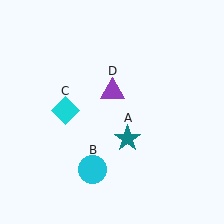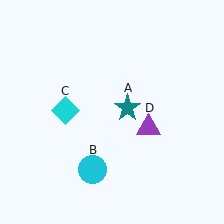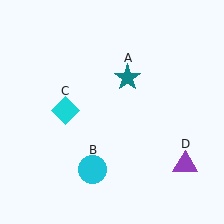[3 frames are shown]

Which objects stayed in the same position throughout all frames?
Cyan circle (object B) and cyan diamond (object C) remained stationary.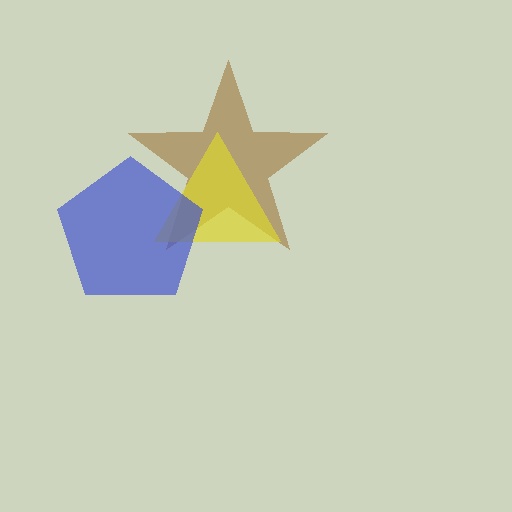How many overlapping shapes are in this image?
There are 3 overlapping shapes in the image.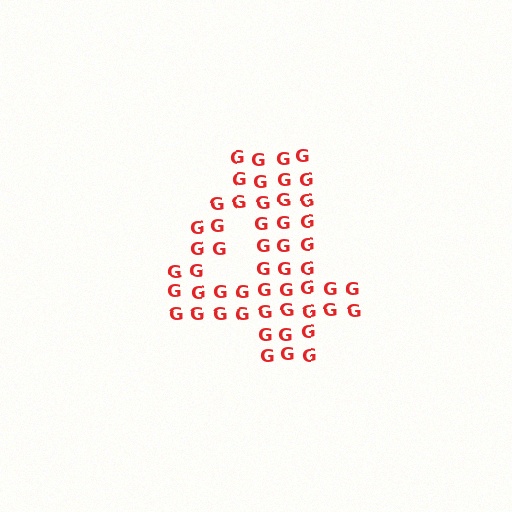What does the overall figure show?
The overall figure shows the digit 4.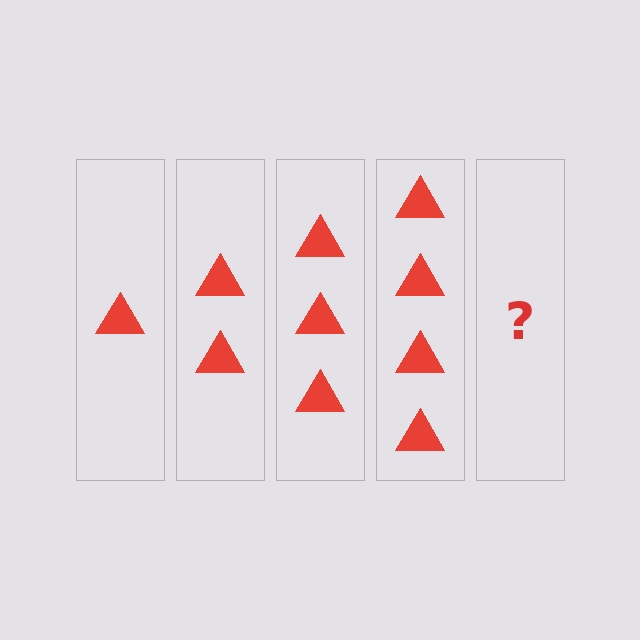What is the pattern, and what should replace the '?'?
The pattern is that each step adds one more triangle. The '?' should be 5 triangles.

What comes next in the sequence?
The next element should be 5 triangles.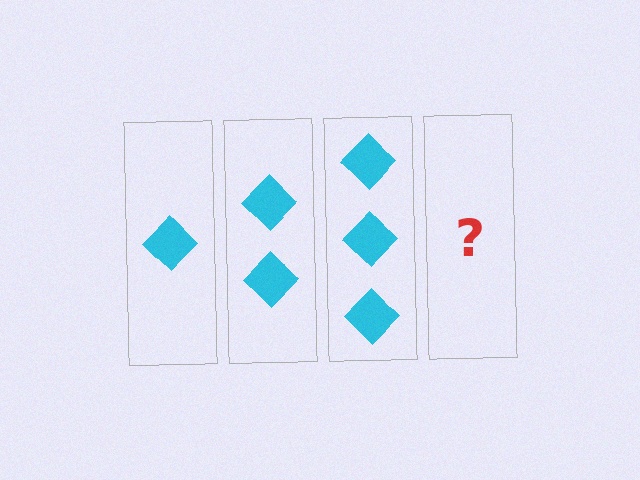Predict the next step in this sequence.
The next step is 4 diamonds.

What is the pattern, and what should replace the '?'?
The pattern is that each step adds one more diamond. The '?' should be 4 diamonds.